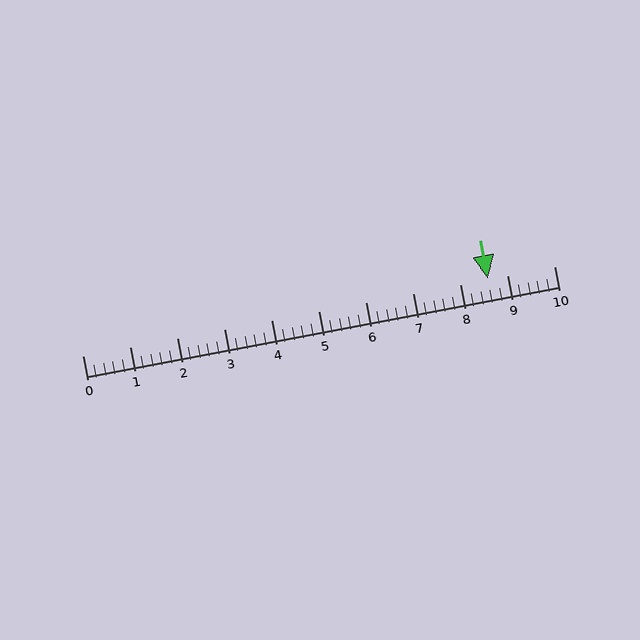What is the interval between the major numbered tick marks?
The major tick marks are spaced 1 units apart.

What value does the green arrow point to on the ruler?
The green arrow points to approximately 8.6.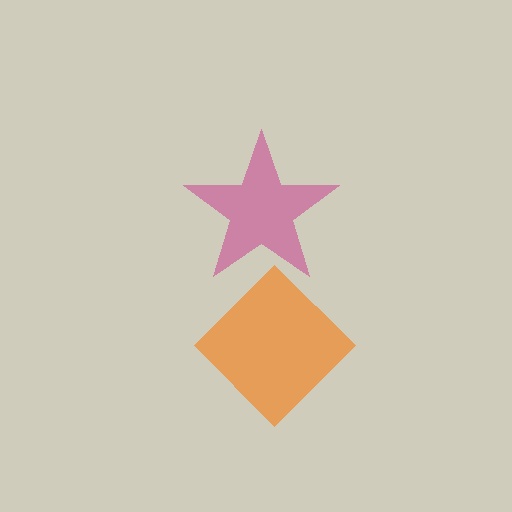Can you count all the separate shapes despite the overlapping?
Yes, there are 2 separate shapes.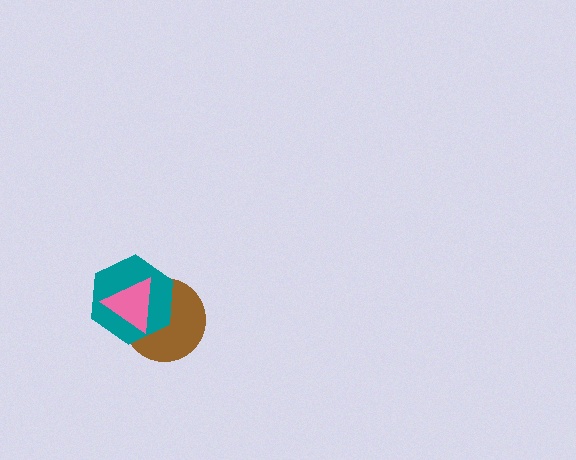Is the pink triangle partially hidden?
No, no other shape covers it.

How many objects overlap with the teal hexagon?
2 objects overlap with the teal hexagon.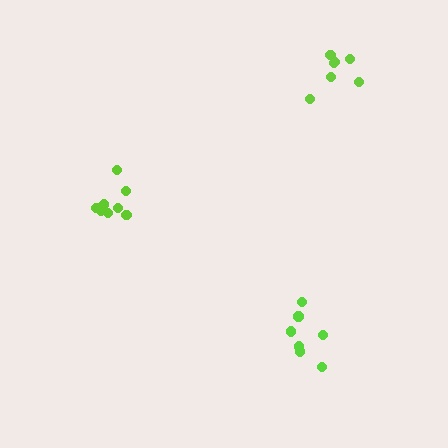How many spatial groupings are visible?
There are 3 spatial groupings.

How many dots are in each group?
Group 1: 7 dots, Group 2: 7 dots, Group 3: 9 dots (23 total).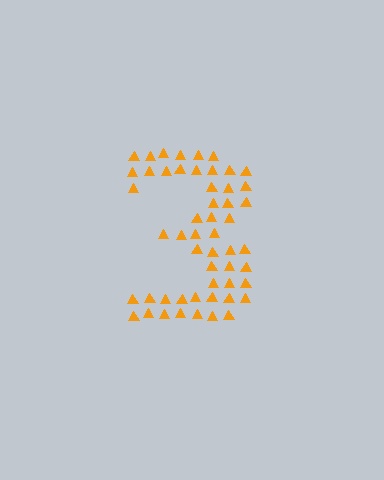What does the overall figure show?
The overall figure shows the digit 3.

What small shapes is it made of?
It is made of small triangles.